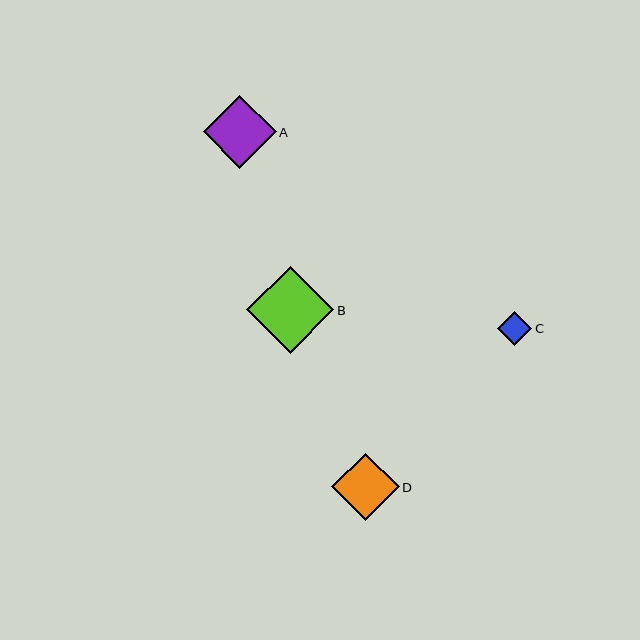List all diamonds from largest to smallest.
From largest to smallest: B, A, D, C.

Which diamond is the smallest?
Diamond C is the smallest with a size of approximately 34 pixels.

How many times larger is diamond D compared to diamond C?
Diamond D is approximately 2.0 times the size of diamond C.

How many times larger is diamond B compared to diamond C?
Diamond B is approximately 2.5 times the size of diamond C.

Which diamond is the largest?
Diamond B is the largest with a size of approximately 87 pixels.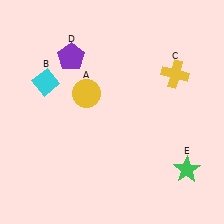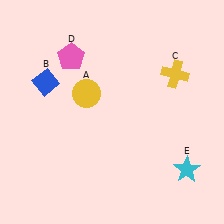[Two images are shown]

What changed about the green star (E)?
In Image 1, E is green. In Image 2, it changed to cyan.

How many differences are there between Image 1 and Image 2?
There are 3 differences between the two images.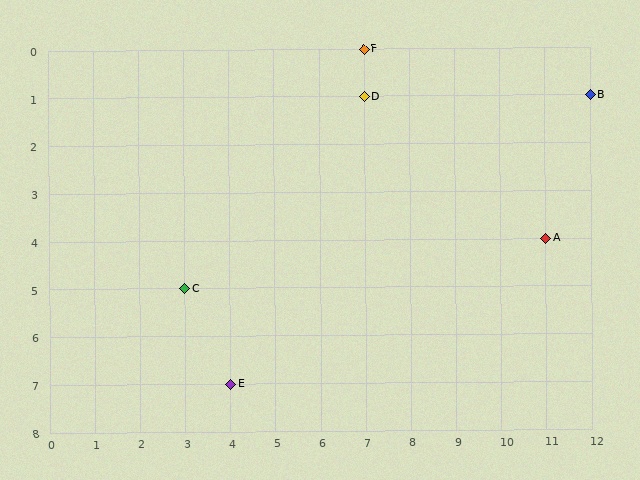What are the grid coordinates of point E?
Point E is at grid coordinates (4, 7).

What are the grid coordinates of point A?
Point A is at grid coordinates (11, 4).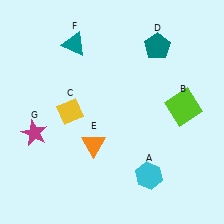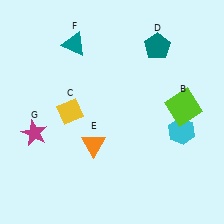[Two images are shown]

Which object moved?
The cyan hexagon (A) moved up.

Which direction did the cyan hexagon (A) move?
The cyan hexagon (A) moved up.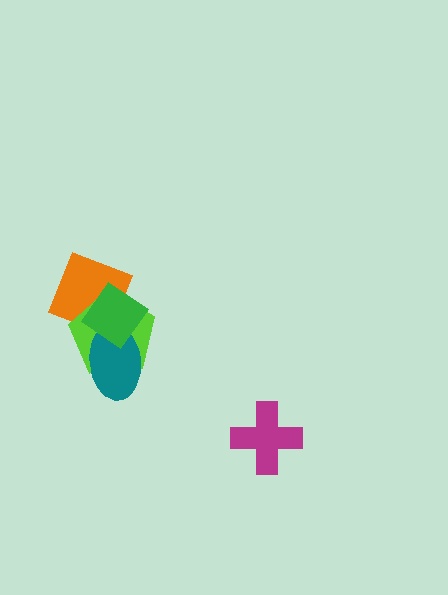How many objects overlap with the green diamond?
3 objects overlap with the green diamond.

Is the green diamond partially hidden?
No, no other shape covers it.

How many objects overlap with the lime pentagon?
3 objects overlap with the lime pentagon.